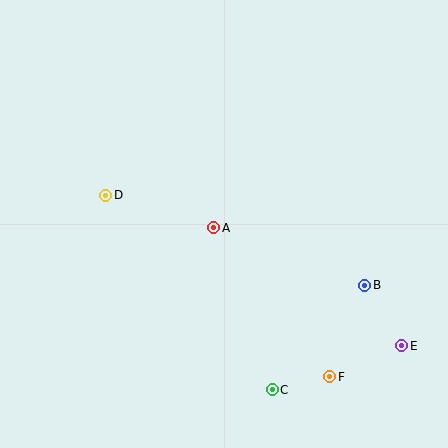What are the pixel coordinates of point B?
Point B is at (365, 285).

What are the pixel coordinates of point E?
Point E is at (402, 346).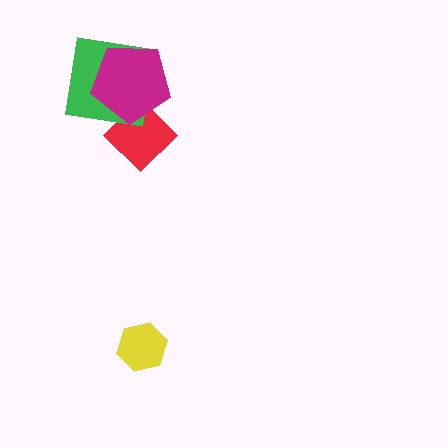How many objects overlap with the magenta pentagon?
2 objects overlap with the magenta pentagon.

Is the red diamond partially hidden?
Yes, it is partially covered by another shape.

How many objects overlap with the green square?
2 objects overlap with the green square.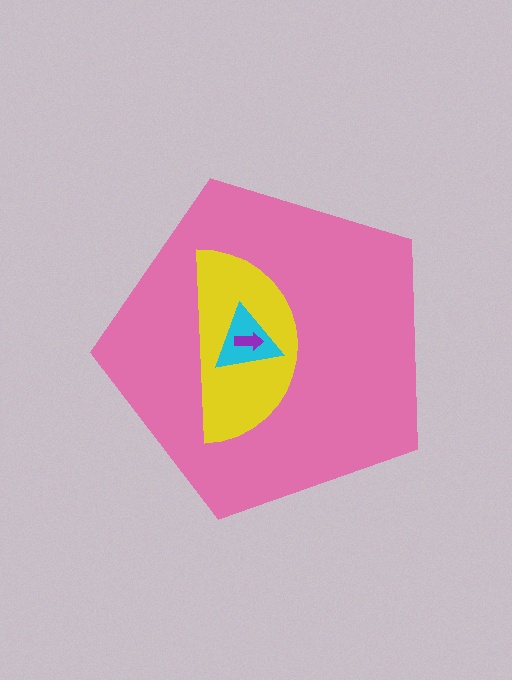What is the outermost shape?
The pink pentagon.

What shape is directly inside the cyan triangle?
The purple arrow.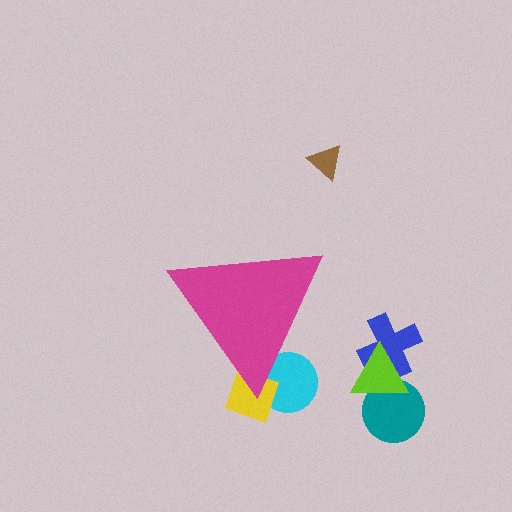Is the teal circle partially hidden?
No, the teal circle is fully visible.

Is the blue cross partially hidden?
No, the blue cross is fully visible.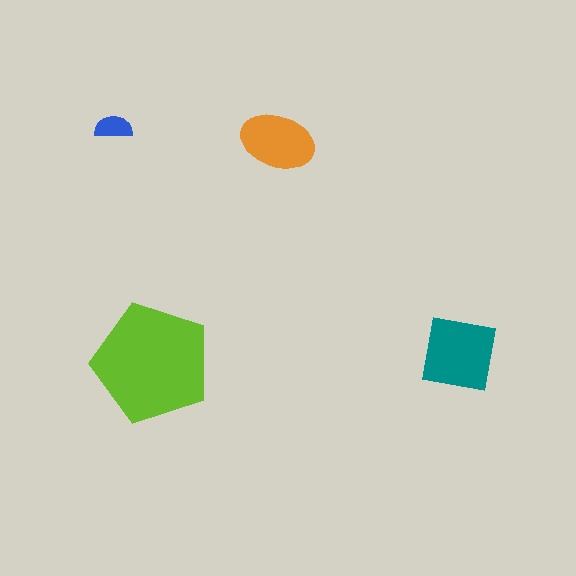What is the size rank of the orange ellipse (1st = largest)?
3rd.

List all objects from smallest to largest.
The blue semicircle, the orange ellipse, the teal square, the lime pentagon.